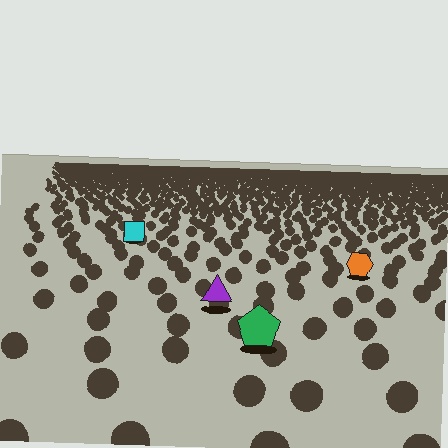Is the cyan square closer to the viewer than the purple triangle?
No. The purple triangle is closer — you can tell from the texture gradient: the ground texture is coarser near it.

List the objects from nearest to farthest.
From nearest to farthest: the green pentagon, the purple triangle, the orange hexagon, the cyan square.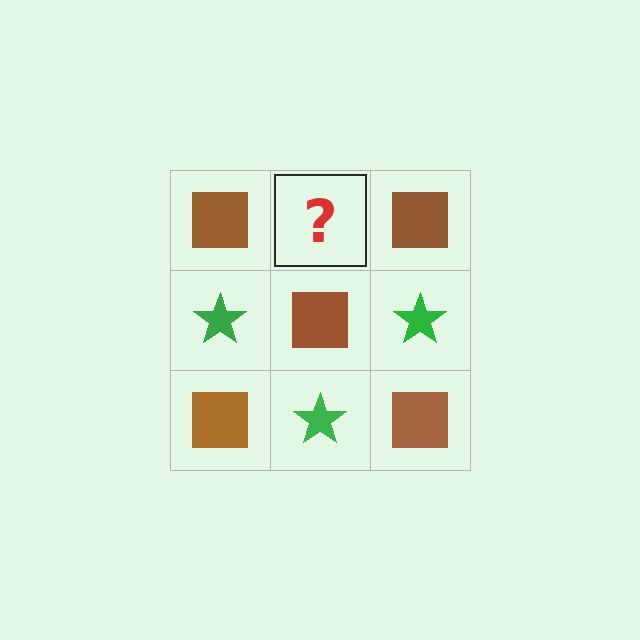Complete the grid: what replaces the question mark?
The question mark should be replaced with a green star.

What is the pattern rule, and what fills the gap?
The rule is that it alternates brown square and green star in a checkerboard pattern. The gap should be filled with a green star.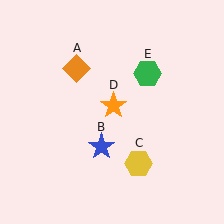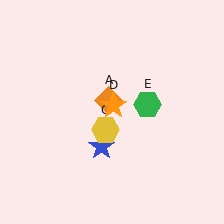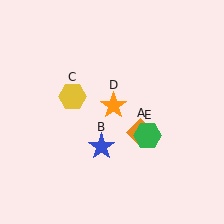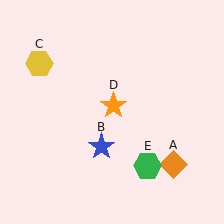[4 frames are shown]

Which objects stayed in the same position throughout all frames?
Blue star (object B) and orange star (object D) remained stationary.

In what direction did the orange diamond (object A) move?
The orange diamond (object A) moved down and to the right.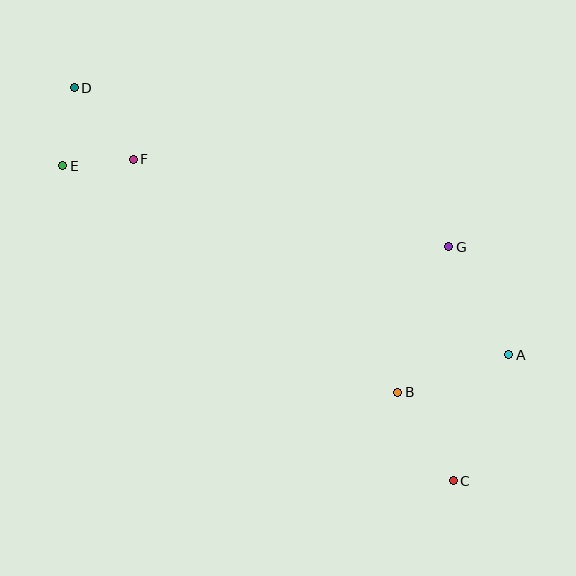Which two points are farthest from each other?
Points C and D are farthest from each other.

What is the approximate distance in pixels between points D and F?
The distance between D and F is approximately 93 pixels.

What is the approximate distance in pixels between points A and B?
The distance between A and B is approximately 117 pixels.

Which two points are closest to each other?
Points E and F are closest to each other.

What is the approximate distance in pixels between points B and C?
The distance between B and C is approximately 104 pixels.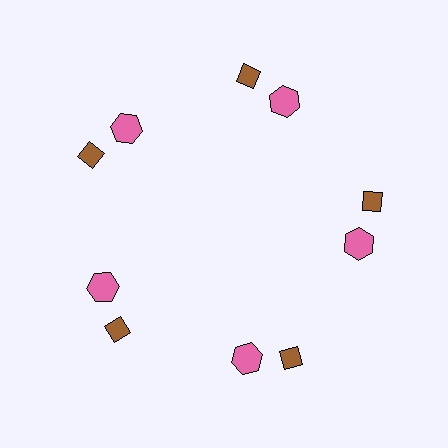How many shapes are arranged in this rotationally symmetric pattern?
There are 10 shapes, arranged in 5 groups of 2.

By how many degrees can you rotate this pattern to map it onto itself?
The pattern maps onto itself every 72 degrees of rotation.